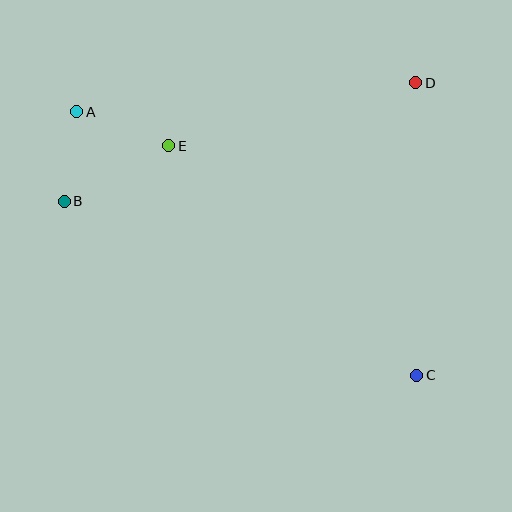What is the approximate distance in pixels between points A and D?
The distance between A and D is approximately 340 pixels.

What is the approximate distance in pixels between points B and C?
The distance between B and C is approximately 393 pixels.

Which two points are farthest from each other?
Points A and C are farthest from each other.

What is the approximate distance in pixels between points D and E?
The distance between D and E is approximately 255 pixels.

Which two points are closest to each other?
Points A and B are closest to each other.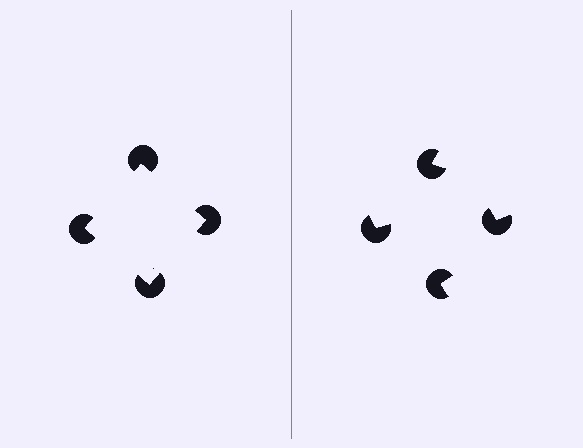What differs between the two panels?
The pac-man discs are positioned identically on both sides; only the wedge orientations differ. On the left they align to a square; on the right they are misaligned.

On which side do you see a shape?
An illusory square appears on the left side. On the right side the wedge cuts are rotated, so no coherent shape forms.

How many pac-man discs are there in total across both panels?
8 — 4 on each side.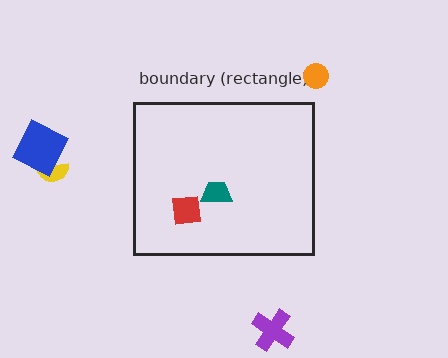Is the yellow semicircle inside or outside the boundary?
Outside.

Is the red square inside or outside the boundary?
Inside.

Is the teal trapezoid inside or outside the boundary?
Inside.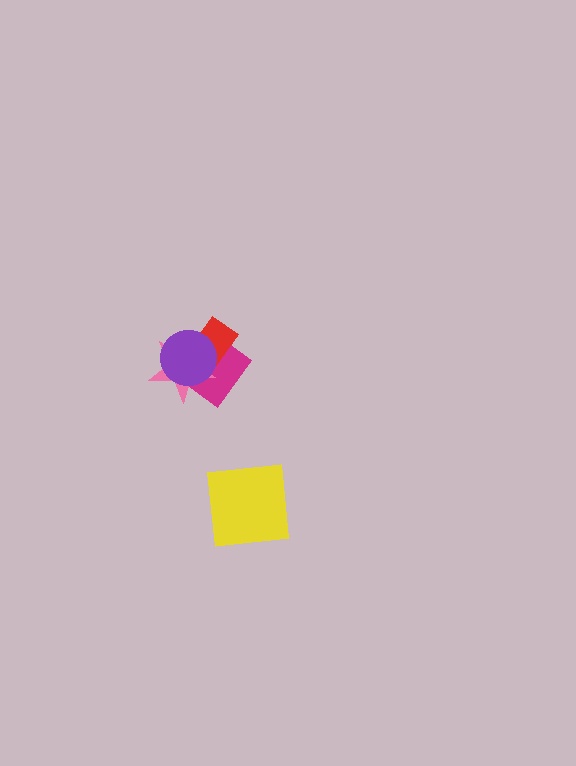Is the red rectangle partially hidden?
Yes, it is partially covered by another shape.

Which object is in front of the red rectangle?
The purple circle is in front of the red rectangle.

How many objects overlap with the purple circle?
3 objects overlap with the purple circle.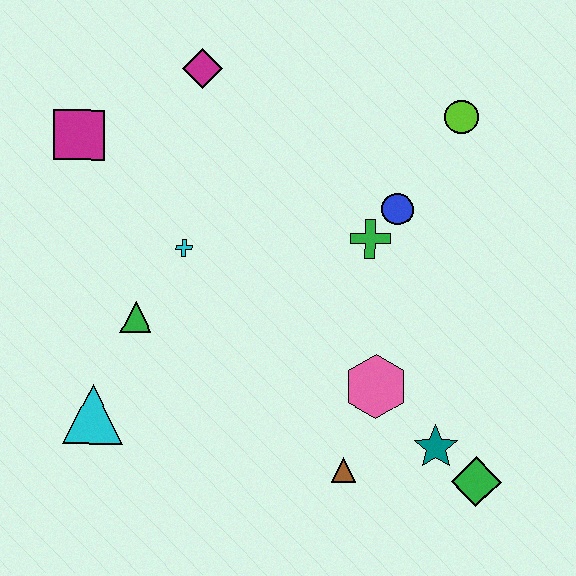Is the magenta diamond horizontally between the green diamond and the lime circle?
No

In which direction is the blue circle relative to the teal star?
The blue circle is above the teal star.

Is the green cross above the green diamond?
Yes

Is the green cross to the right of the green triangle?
Yes